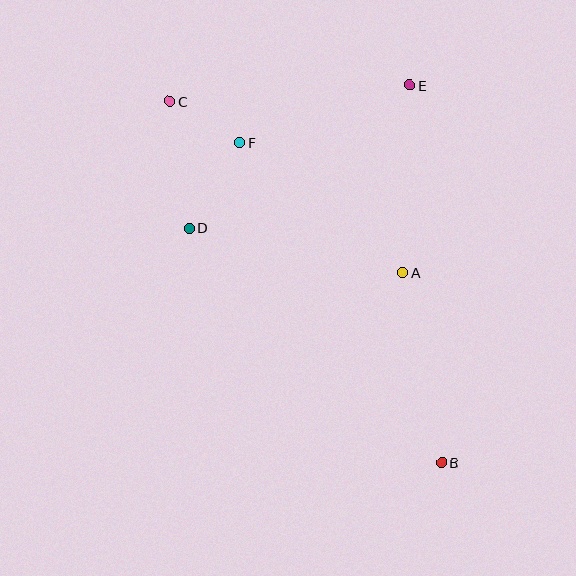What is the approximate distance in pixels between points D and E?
The distance between D and E is approximately 263 pixels.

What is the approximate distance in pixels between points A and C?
The distance between A and C is approximately 289 pixels.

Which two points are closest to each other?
Points C and F are closest to each other.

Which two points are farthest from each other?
Points B and C are farthest from each other.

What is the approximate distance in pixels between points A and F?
The distance between A and F is approximately 209 pixels.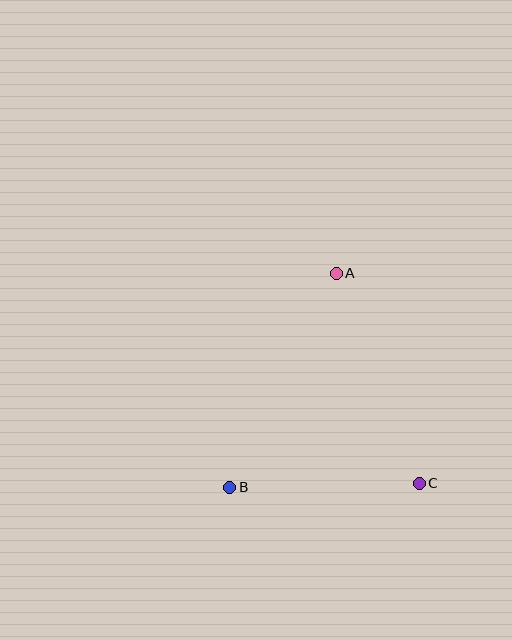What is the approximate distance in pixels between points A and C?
The distance between A and C is approximately 225 pixels.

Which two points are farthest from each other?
Points A and B are farthest from each other.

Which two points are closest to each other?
Points B and C are closest to each other.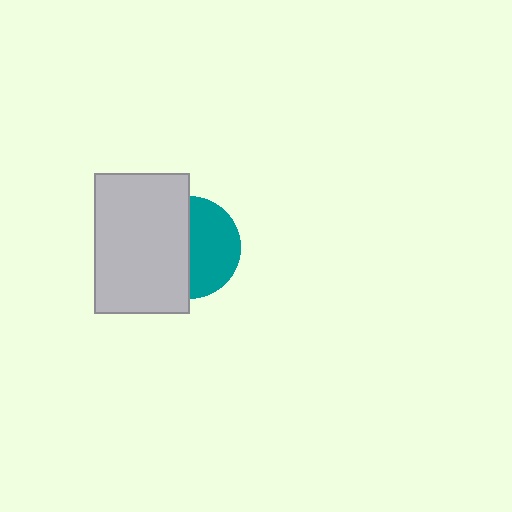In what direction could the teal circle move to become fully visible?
The teal circle could move right. That would shift it out from behind the light gray rectangle entirely.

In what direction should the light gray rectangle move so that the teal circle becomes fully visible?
The light gray rectangle should move left. That is the shortest direction to clear the overlap and leave the teal circle fully visible.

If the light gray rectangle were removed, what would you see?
You would see the complete teal circle.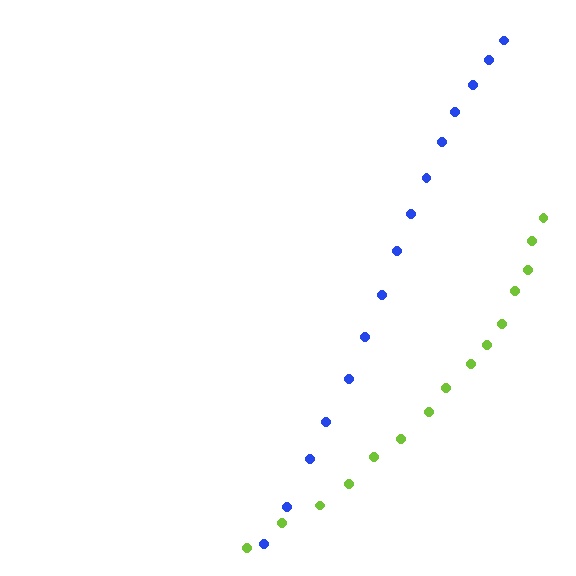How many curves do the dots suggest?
There are 2 distinct paths.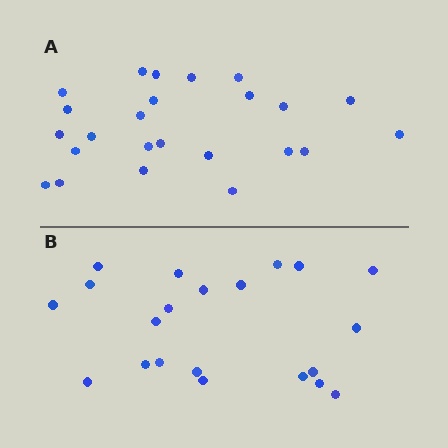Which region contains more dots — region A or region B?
Region A (the top region) has more dots.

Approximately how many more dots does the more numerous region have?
Region A has just a few more — roughly 2 or 3 more dots than region B.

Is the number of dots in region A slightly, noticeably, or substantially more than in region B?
Region A has only slightly more — the two regions are fairly close. The ratio is roughly 1.1 to 1.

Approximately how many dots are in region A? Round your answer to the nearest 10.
About 20 dots. (The exact count is 24, which rounds to 20.)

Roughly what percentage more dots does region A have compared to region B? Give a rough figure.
About 15% more.